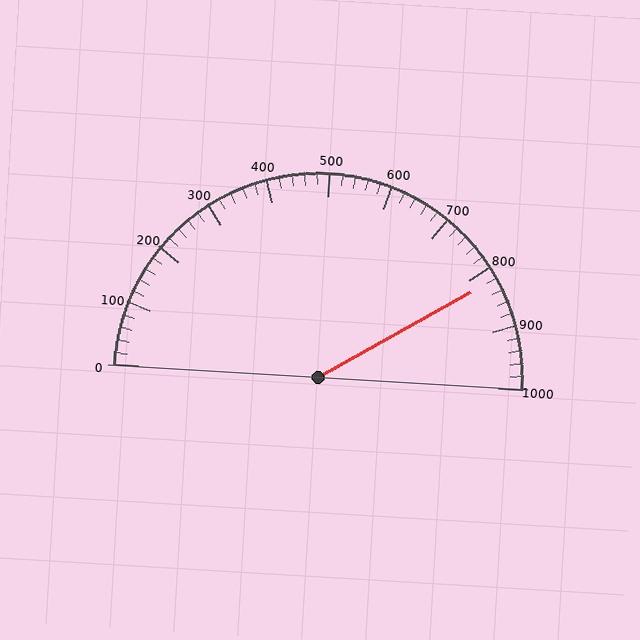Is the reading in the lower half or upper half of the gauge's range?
The reading is in the upper half of the range (0 to 1000).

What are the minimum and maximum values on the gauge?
The gauge ranges from 0 to 1000.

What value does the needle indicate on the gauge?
The needle indicates approximately 820.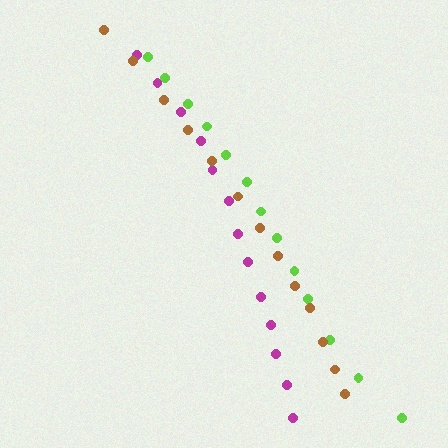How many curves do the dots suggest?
There are 3 distinct paths.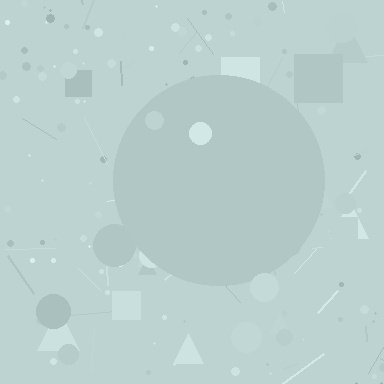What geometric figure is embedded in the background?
A circle is embedded in the background.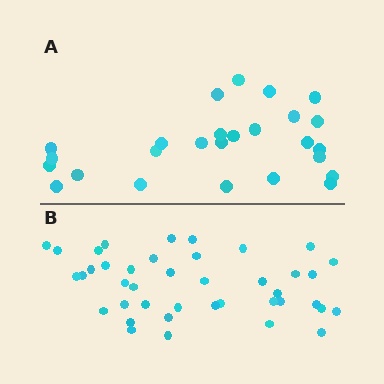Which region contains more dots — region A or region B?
Region B (the bottom region) has more dots.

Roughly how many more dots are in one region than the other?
Region B has approximately 15 more dots than region A.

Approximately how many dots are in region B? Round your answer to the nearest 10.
About 40 dots. (The exact count is 41, which rounds to 40.)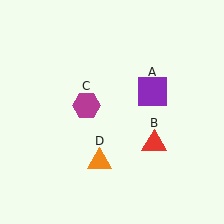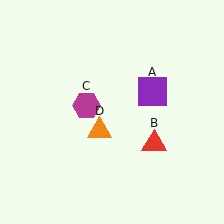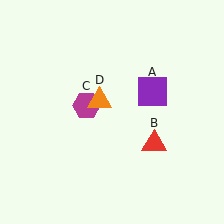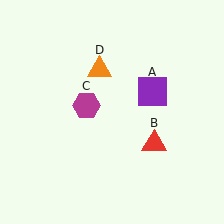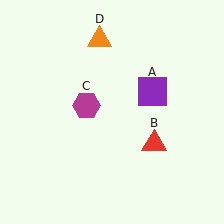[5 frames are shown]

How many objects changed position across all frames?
1 object changed position: orange triangle (object D).